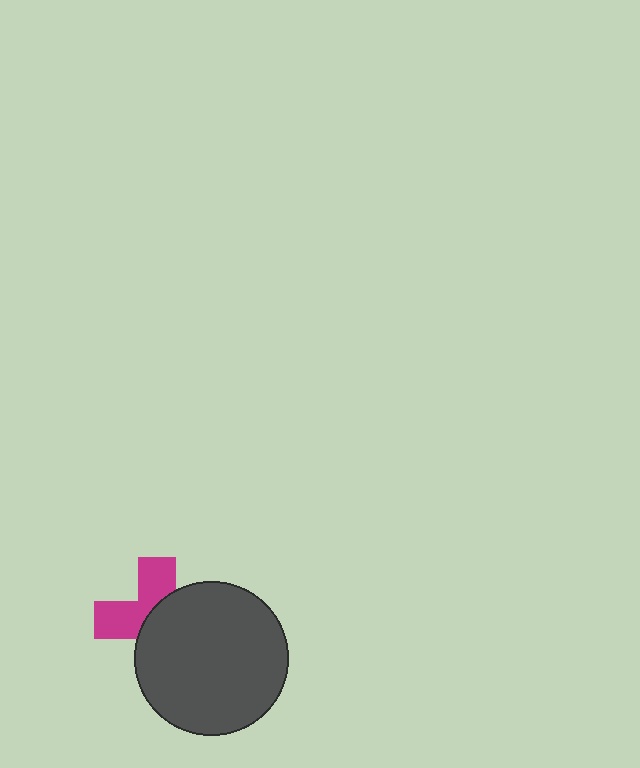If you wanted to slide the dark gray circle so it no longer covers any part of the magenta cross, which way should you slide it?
Slide it right — that is the most direct way to separate the two shapes.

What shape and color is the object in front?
The object in front is a dark gray circle.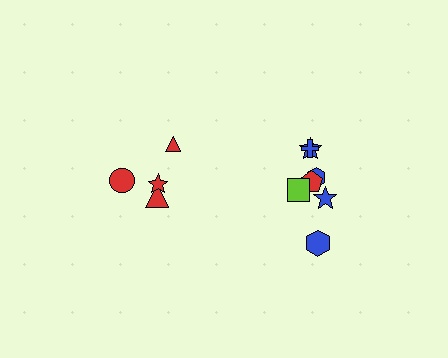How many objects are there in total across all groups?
There are 11 objects.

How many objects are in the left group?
There are 4 objects.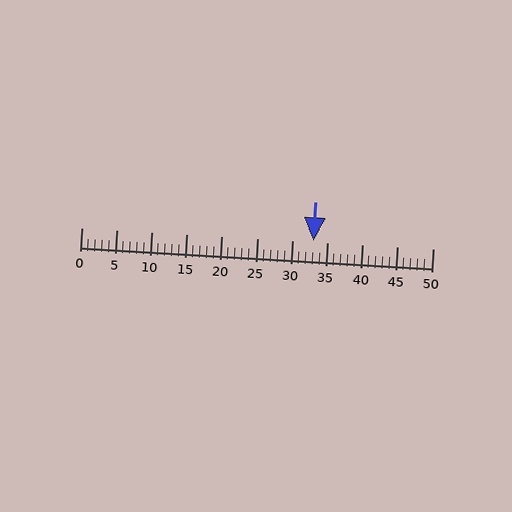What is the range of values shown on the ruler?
The ruler shows values from 0 to 50.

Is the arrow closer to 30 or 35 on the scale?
The arrow is closer to 35.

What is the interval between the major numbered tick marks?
The major tick marks are spaced 5 units apart.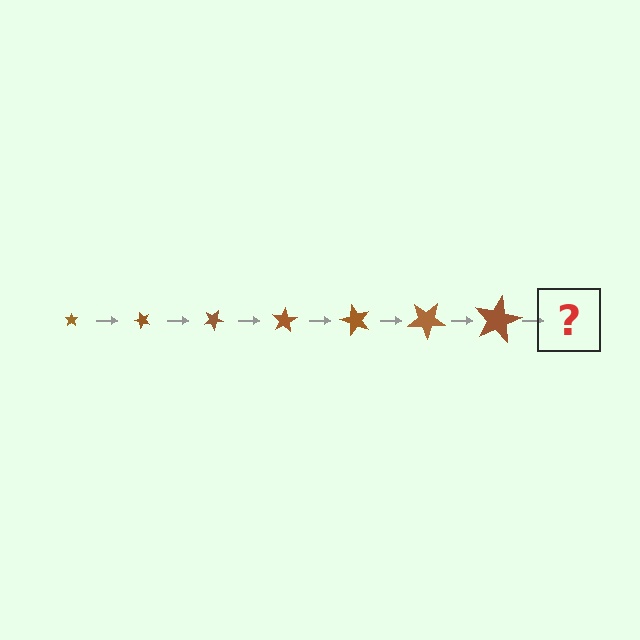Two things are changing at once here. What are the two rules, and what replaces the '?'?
The two rules are that the star grows larger each step and it rotates 50 degrees each step. The '?' should be a star, larger than the previous one and rotated 350 degrees from the start.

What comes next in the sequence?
The next element should be a star, larger than the previous one and rotated 350 degrees from the start.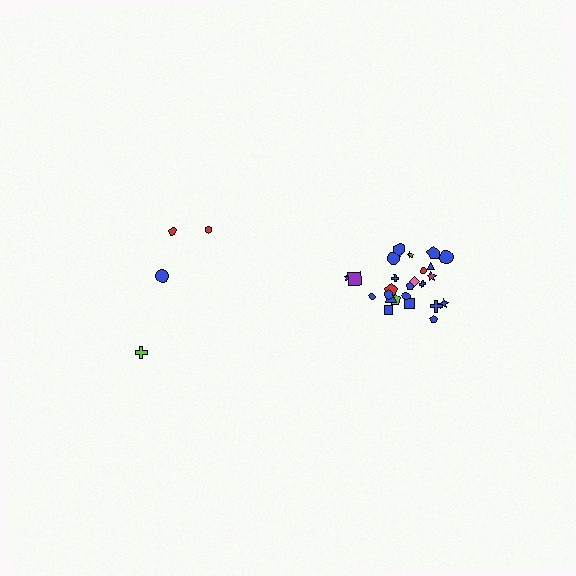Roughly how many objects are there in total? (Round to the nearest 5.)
Roughly 30 objects in total.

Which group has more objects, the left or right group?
The right group.